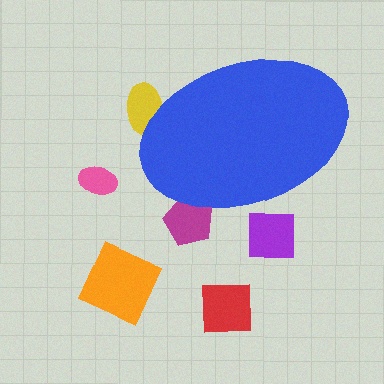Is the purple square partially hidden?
Yes, the purple square is partially hidden behind the blue ellipse.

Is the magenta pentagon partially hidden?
Yes, the magenta pentagon is partially hidden behind the blue ellipse.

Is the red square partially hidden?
No, the red square is fully visible.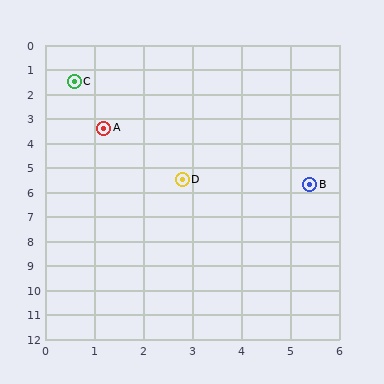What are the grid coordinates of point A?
Point A is at approximately (1.2, 3.4).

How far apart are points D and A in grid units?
Points D and A are about 2.6 grid units apart.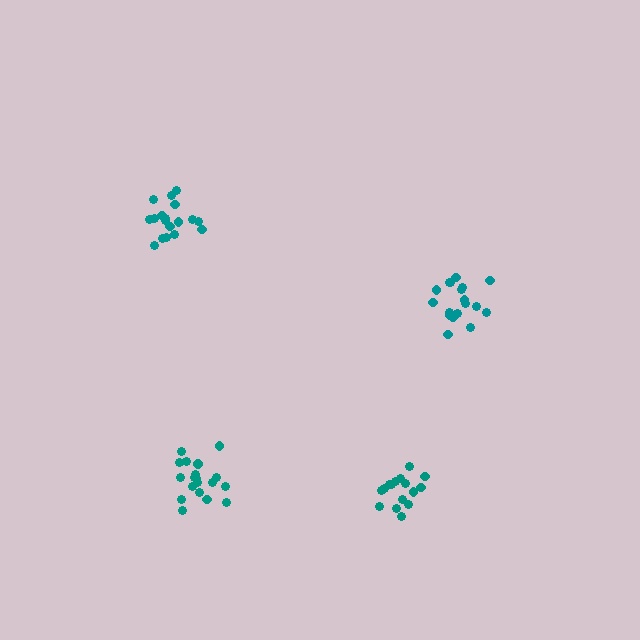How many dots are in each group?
Group 1: 19 dots, Group 2: 19 dots, Group 3: 16 dots, Group 4: 18 dots (72 total).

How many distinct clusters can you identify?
There are 4 distinct clusters.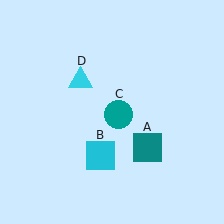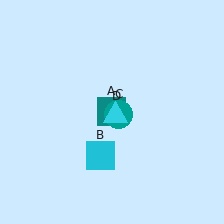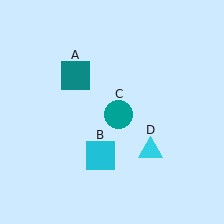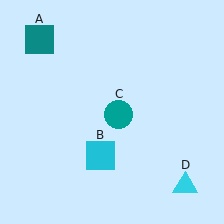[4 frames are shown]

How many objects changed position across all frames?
2 objects changed position: teal square (object A), cyan triangle (object D).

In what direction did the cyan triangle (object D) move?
The cyan triangle (object D) moved down and to the right.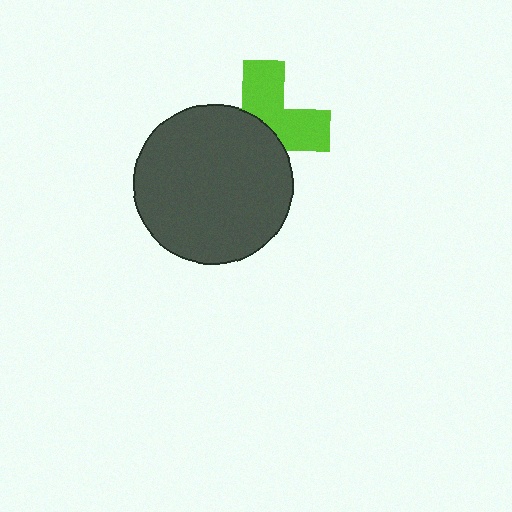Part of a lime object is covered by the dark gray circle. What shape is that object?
It is a cross.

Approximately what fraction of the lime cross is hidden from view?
Roughly 53% of the lime cross is hidden behind the dark gray circle.